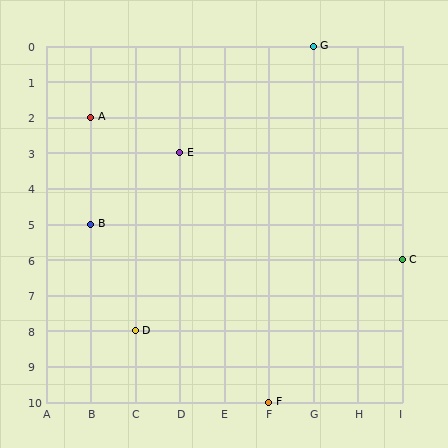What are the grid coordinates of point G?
Point G is at grid coordinates (G, 0).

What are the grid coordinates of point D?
Point D is at grid coordinates (C, 8).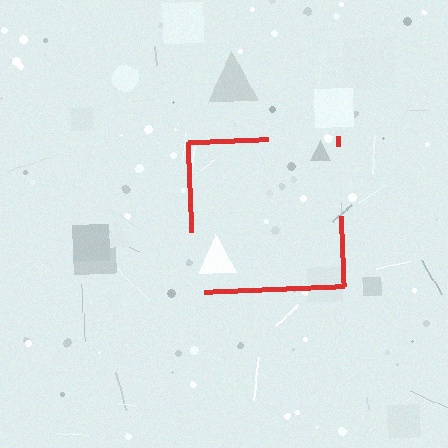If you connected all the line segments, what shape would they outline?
They would outline a square.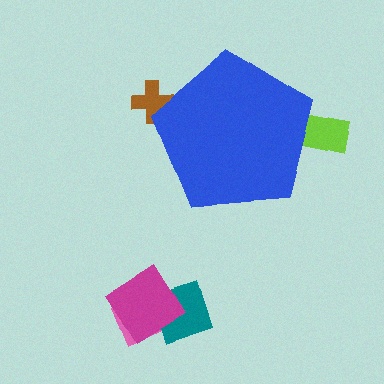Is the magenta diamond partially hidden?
No, the magenta diamond is fully visible.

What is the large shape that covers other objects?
A blue pentagon.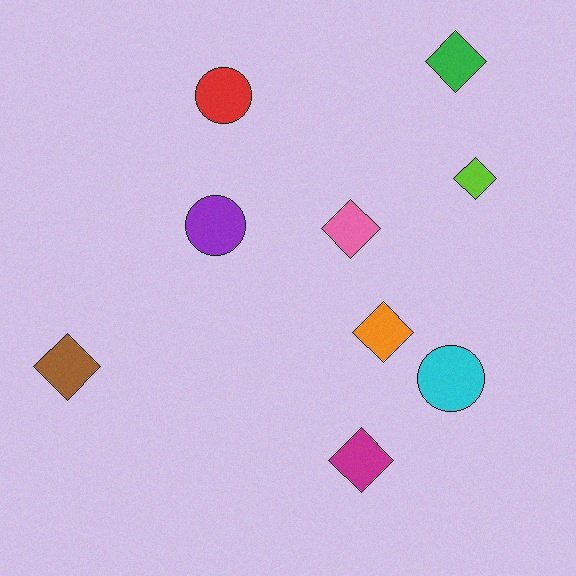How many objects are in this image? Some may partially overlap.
There are 9 objects.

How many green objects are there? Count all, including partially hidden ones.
There is 1 green object.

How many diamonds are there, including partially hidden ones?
There are 6 diamonds.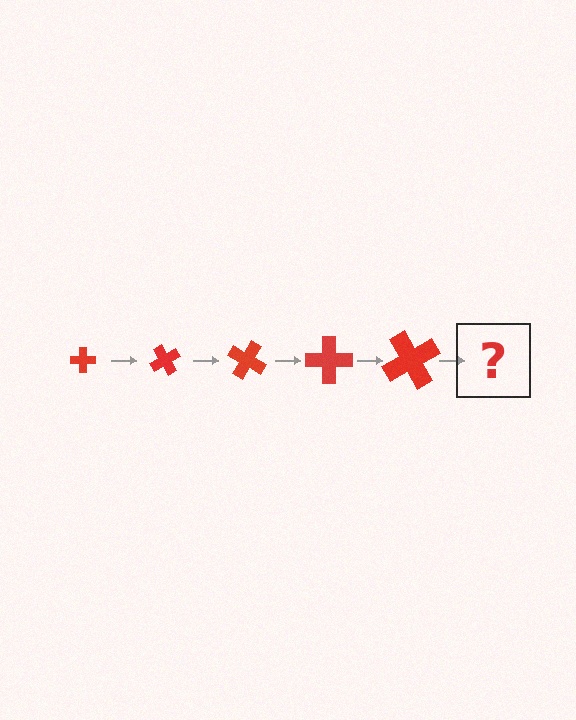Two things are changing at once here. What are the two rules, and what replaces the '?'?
The two rules are that the cross grows larger each step and it rotates 60 degrees each step. The '?' should be a cross, larger than the previous one and rotated 300 degrees from the start.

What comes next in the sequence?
The next element should be a cross, larger than the previous one and rotated 300 degrees from the start.